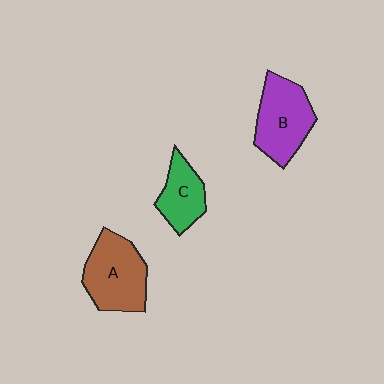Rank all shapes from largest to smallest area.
From largest to smallest: A (brown), B (purple), C (green).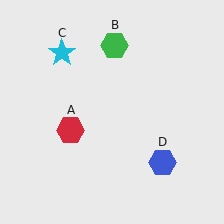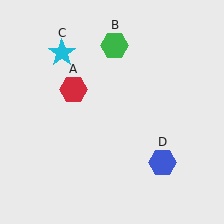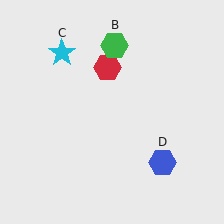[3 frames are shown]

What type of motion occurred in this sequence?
The red hexagon (object A) rotated clockwise around the center of the scene.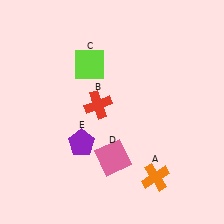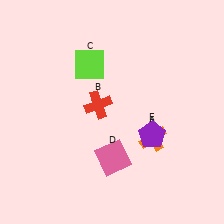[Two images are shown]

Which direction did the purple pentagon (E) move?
The purple pentagon (E) moved right.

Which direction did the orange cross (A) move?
The orange cross (A) moved up.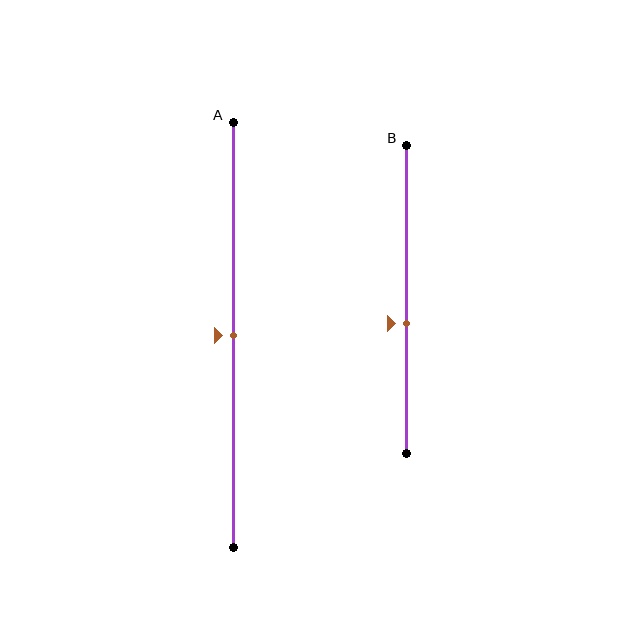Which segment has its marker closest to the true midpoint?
Segment A has its marker closest to the true midpoint.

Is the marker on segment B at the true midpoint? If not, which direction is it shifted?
No, the marker on segment B is shifted downward by about 8% of the segment length.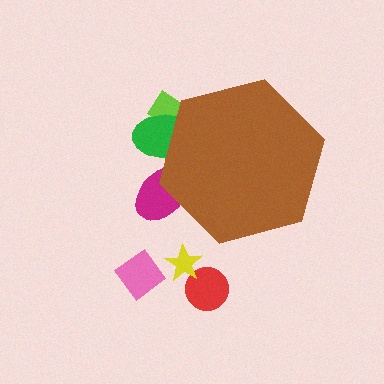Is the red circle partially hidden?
No, the red circle is fully visible.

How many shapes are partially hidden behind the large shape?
3 shapes are partially hidden.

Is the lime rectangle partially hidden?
Yes, the lime rectangle is partially hidden behind the brown hexagon.